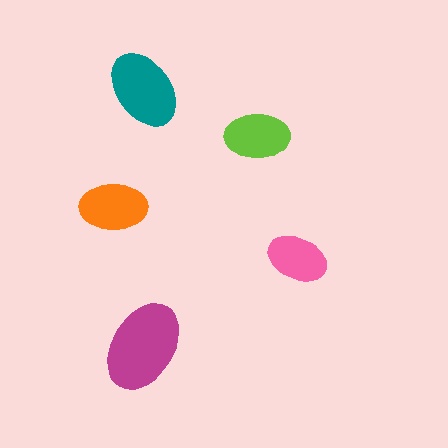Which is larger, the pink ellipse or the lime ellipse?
The lime one.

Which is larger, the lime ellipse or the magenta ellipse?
The magenta one.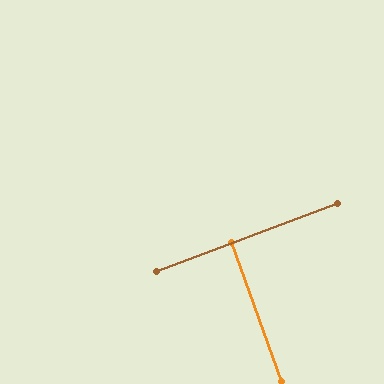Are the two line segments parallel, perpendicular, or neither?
Perpendicular — they meet at approximately 89°.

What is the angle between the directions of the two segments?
Approximately 89 degrees.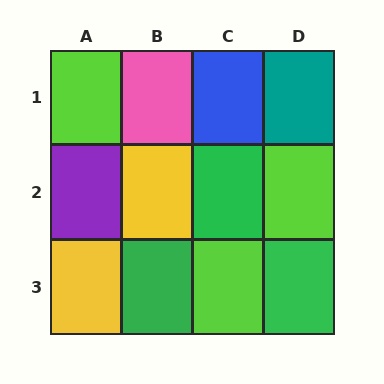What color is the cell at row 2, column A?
Purple.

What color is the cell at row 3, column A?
Yellow.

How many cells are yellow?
2 cells are yellow.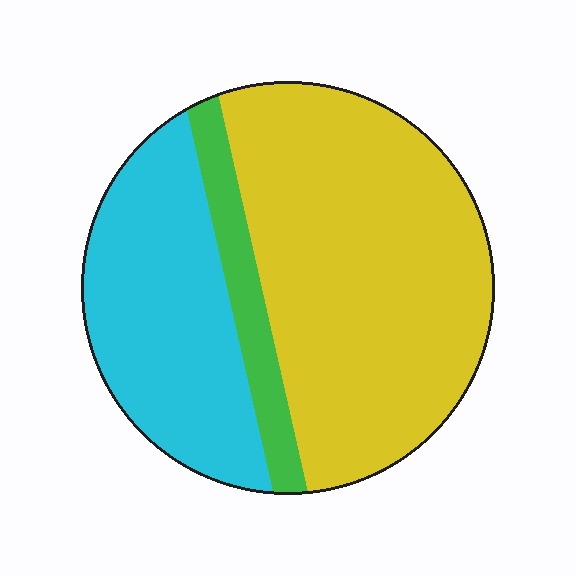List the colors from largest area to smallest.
From largest to smallest: yellow, cyan, green.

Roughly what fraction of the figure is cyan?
Cyan takes up between a sixth and a third of the figure.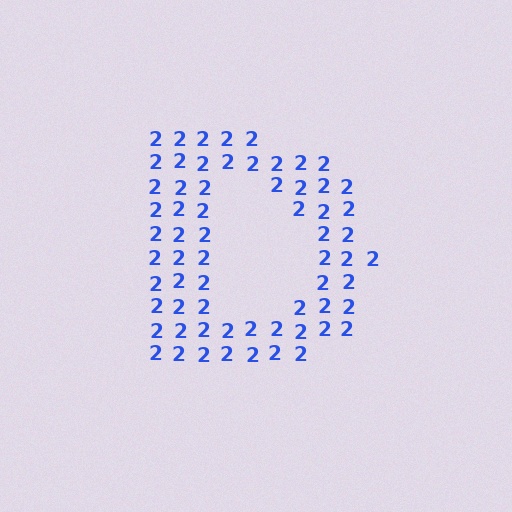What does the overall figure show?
The overall figure shows the letter D.